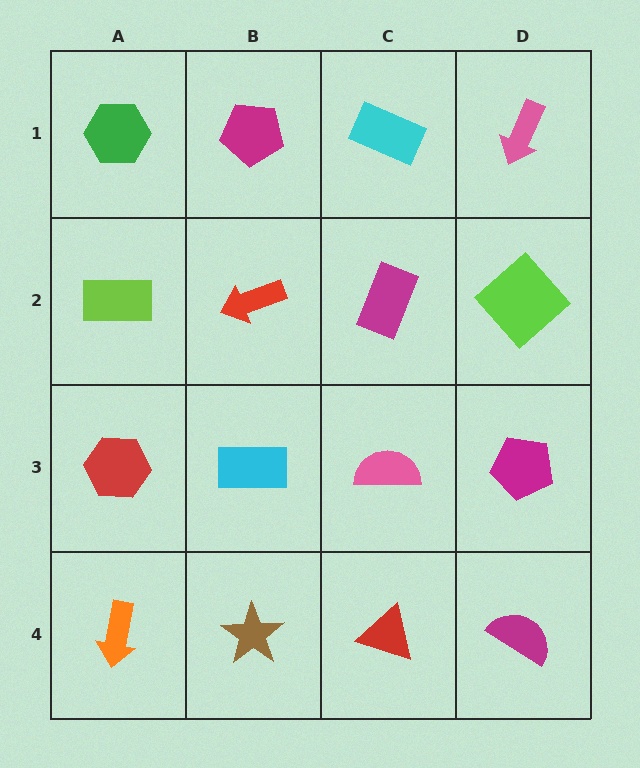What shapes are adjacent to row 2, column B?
A magenta pentagon (row 1, column B), a cyan rectangle (row 3, column B), a lime rectangle (row 2, column A), a magenta rectangle (row 2, column C).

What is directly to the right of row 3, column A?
A cyan rectangle.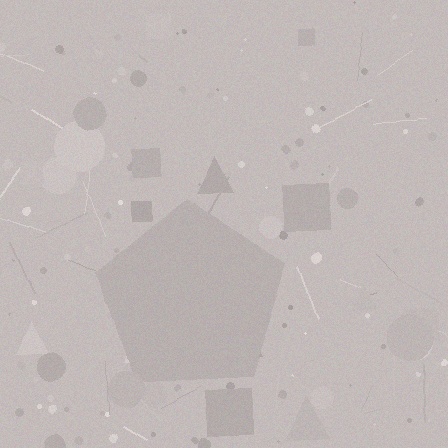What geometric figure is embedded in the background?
A pentagon is embedded in the background.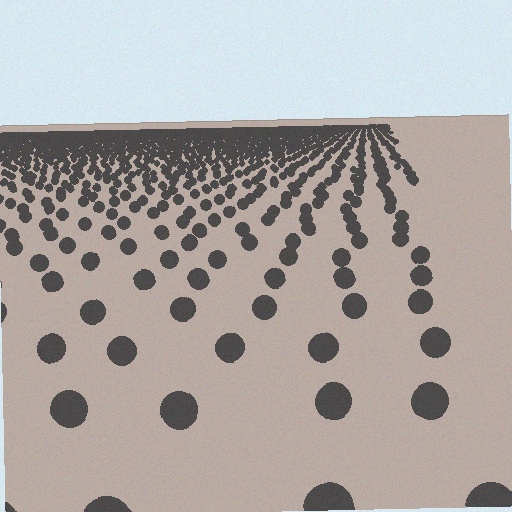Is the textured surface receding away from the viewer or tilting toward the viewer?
The surface is receding away from the viewer. Texture elements get smaller and denser toward the top.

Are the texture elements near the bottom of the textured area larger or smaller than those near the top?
Larger. Near the bottom, elements are closer to the viewer and appear at a bigger on-screen size.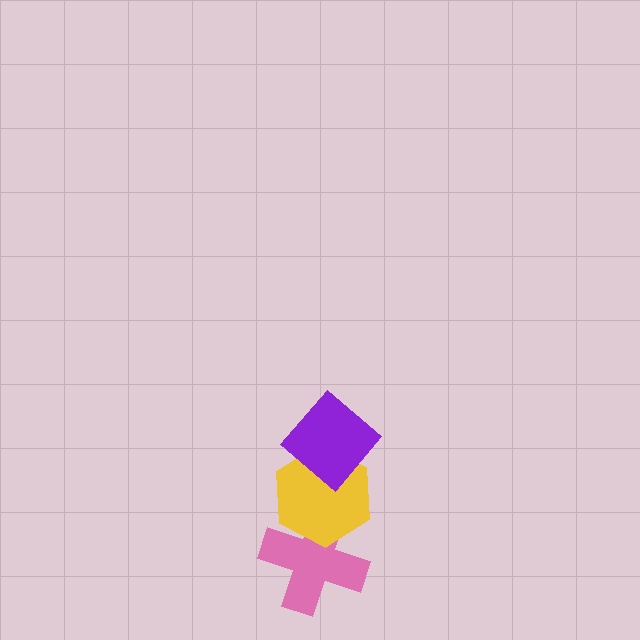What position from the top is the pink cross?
The pink cross is 3rd from the top.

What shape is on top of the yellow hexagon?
The purple diamond is on top of the yellow hexagon.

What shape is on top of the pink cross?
The yellow hexagon is on top of the pink cross.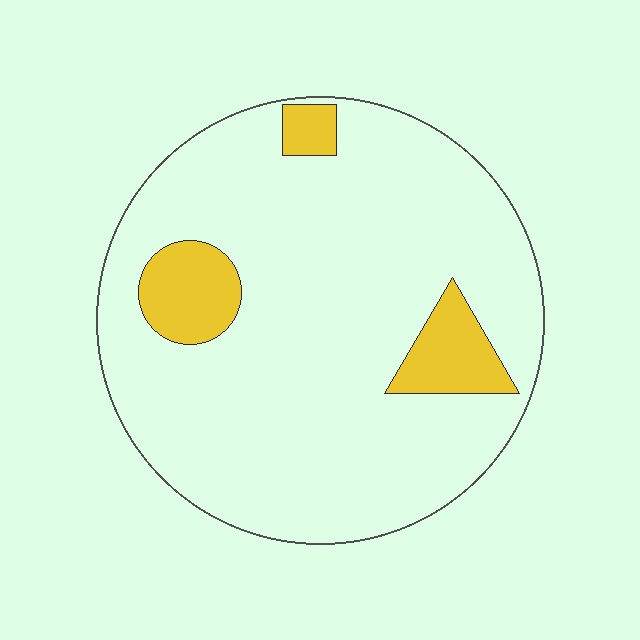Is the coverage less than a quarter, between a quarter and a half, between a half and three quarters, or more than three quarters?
Less than a quarter.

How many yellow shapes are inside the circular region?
3.